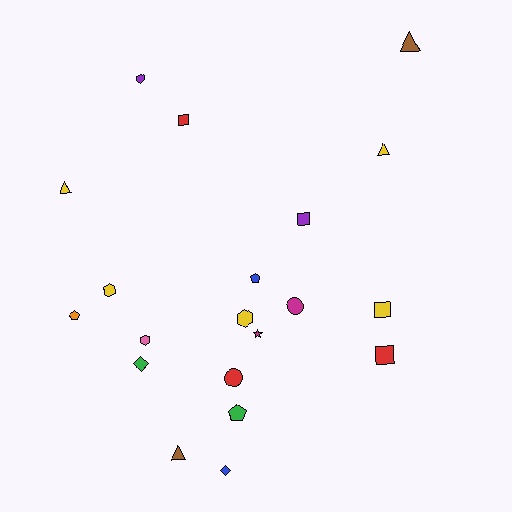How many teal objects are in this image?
There are no teal objects.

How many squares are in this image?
There are 4 squares.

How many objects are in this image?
There are 20 objects.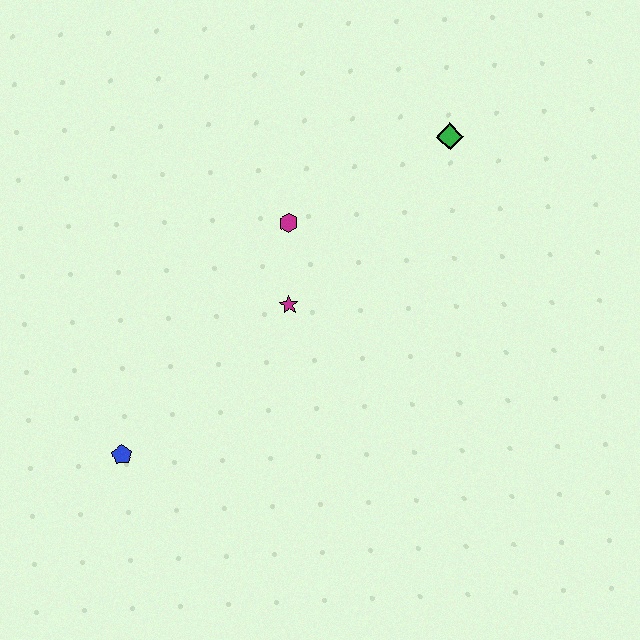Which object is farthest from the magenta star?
The green diamond is farthest from the magenta star.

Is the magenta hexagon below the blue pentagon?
No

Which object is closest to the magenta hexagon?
The magenta star is closest to the magenta hexagon.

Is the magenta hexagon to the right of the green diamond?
No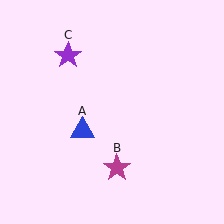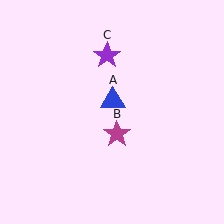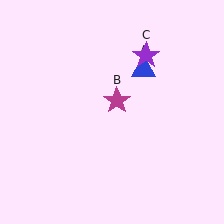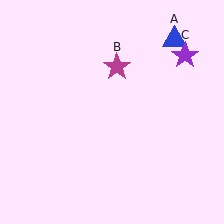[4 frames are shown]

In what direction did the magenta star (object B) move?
The magenta star (object B) moved up.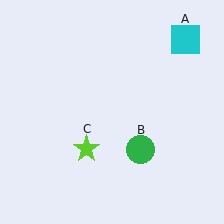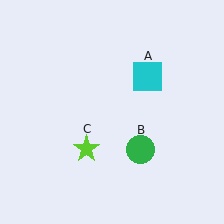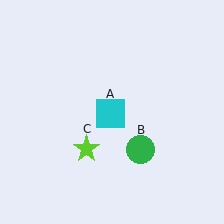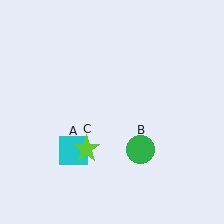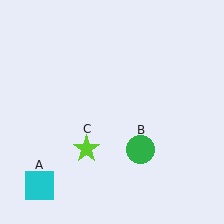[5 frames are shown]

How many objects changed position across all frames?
1 object changed position: cyan square (object A).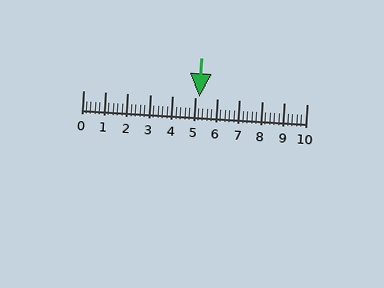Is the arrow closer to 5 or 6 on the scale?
The arrow is closer to 5.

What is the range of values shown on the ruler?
The ruler shows values from 0 to 10.